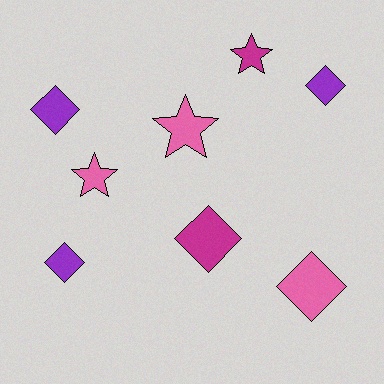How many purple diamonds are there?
There are 3 purple diamonds.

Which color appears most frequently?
Pink, with 3 objects.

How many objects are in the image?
There are 8 objects.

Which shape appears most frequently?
Diamond, with 5 objects.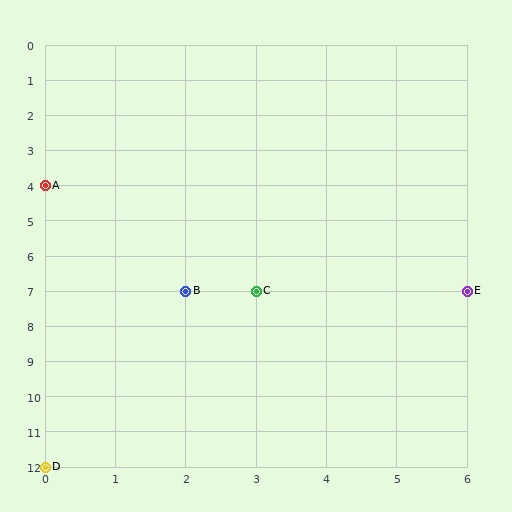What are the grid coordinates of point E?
Point E is at grid coordinates (6, 7).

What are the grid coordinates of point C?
Point C is at grid coordinates (3, 7).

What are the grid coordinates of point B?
Point B is at grid coordinates (2, 7).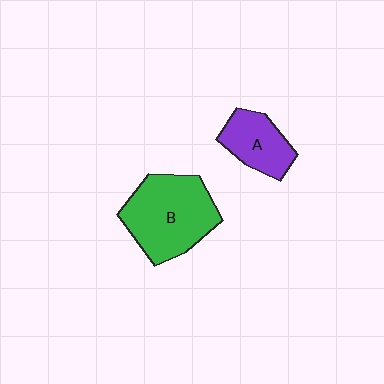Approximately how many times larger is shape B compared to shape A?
Approximately 1.8 times.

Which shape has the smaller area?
Shape A (purple).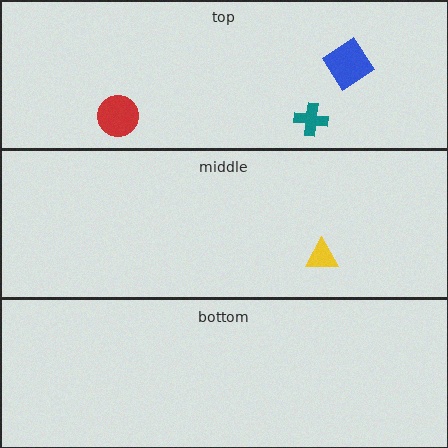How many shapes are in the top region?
3.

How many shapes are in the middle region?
1.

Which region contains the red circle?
The top region.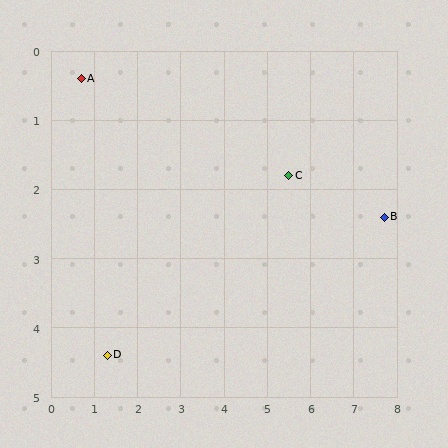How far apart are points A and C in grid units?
Points A and C are about 5.0 grid units apart.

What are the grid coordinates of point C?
Point C is at approximately (5.5, 1.8).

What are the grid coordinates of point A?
Point A is at approximately (0.7, 0.4).